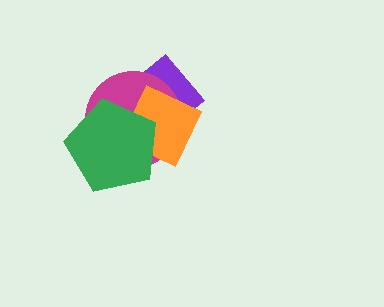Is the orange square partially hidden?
Yes, it is partially covered by another shape.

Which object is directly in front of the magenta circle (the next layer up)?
The orange square is directly in front of the magenta circle.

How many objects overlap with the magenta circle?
3 objects overlap with the magenta circle.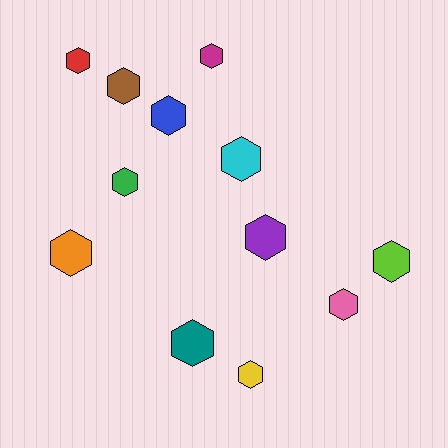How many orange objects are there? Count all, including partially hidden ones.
There is 1 orange object.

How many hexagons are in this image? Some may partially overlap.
There are 12 hexagons.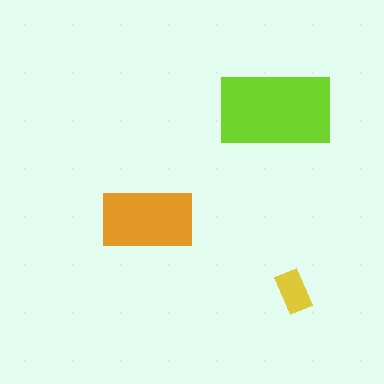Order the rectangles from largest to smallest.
the lime one, the orange one, the yellow one.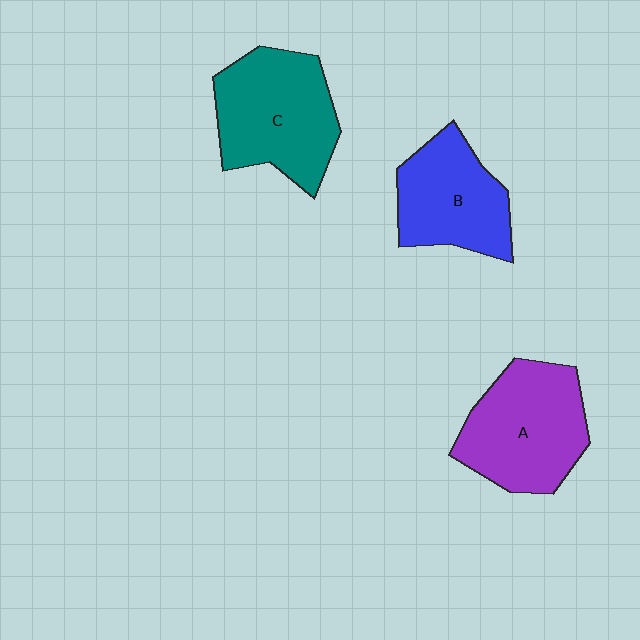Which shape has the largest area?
Shape C (teal).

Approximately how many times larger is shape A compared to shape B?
Approximately 1.2 times.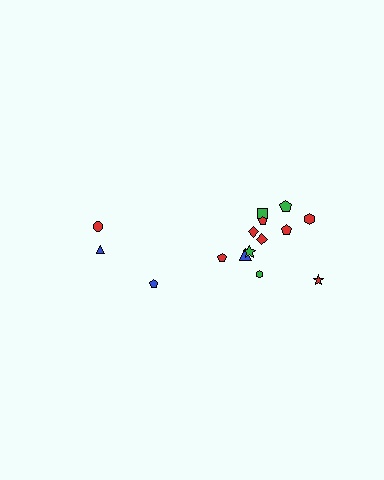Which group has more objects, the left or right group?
The right group.